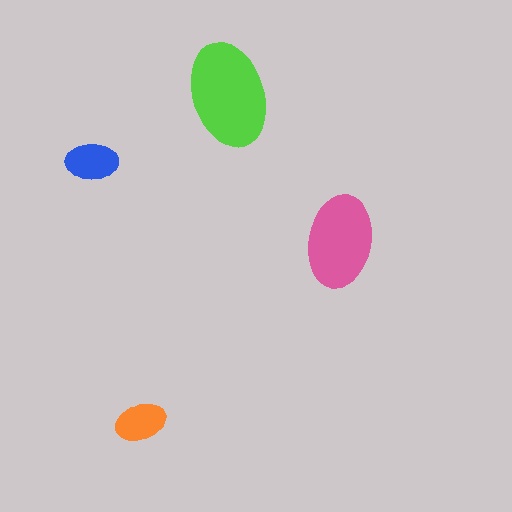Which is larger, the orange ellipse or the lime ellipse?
The lime one.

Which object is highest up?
The lime ellipse is topmost.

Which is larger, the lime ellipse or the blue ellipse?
The lime one.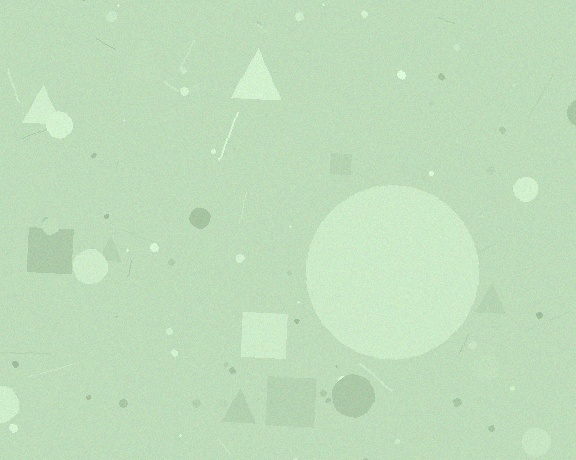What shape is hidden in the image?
A circle is hidden in the image.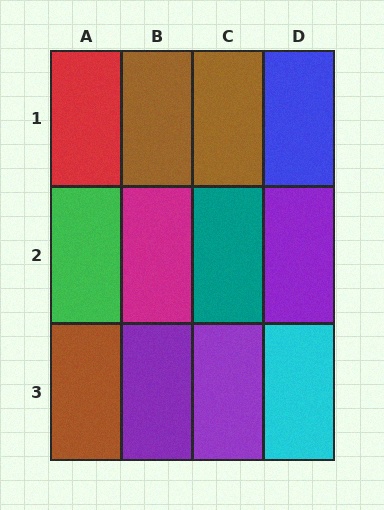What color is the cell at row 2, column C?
Teal.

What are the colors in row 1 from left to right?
Red, brown, brown, blue.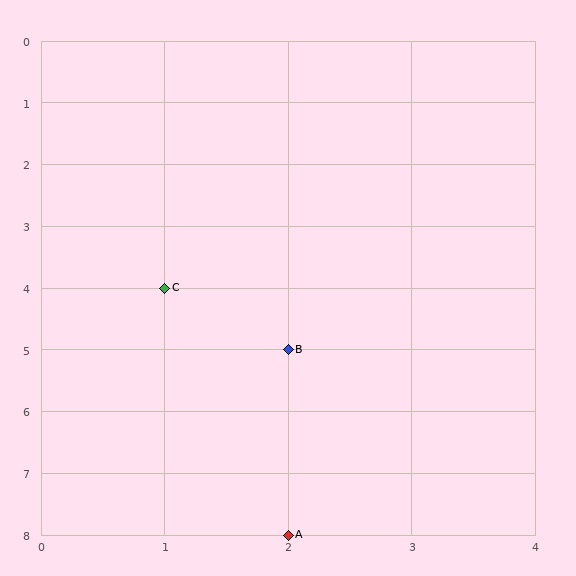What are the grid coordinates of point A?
Point A is at grid coordinates (2, 8).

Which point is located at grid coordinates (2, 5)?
Point B is at (2, 5).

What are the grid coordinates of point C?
Point C is at grid coordinates (1, 4).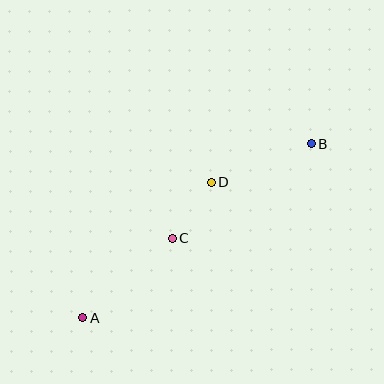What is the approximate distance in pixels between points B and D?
The distance between B and D is approximately 107 pixels.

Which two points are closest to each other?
Points C and D are closest to each other.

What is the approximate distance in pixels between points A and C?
The distance between A and C is approximately 120 pixels.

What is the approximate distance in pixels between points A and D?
The distance between A and D is approximately 187 pixels.